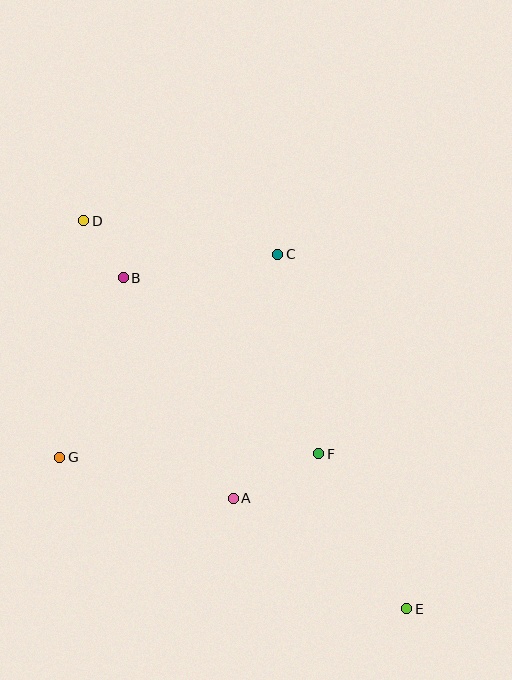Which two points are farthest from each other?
Points D and E are farthest from each other.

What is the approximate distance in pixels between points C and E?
The distance between C and E is approximately 377 pixels.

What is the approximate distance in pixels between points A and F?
The distance between A and F is approximately 97 pixels.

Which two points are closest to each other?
Points B and D are closest to each other.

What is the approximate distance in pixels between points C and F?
The distance between C and F is approximately 203 pixels.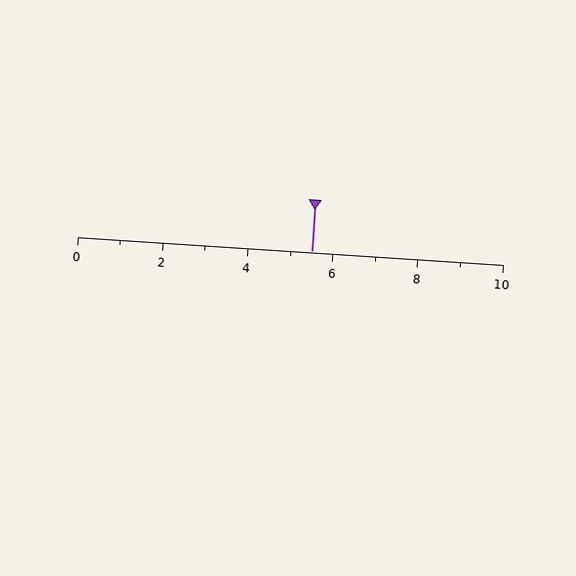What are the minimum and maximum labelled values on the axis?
The axis runs from 0 to 10.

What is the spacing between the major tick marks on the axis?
The major ticks are spaced 2 apart.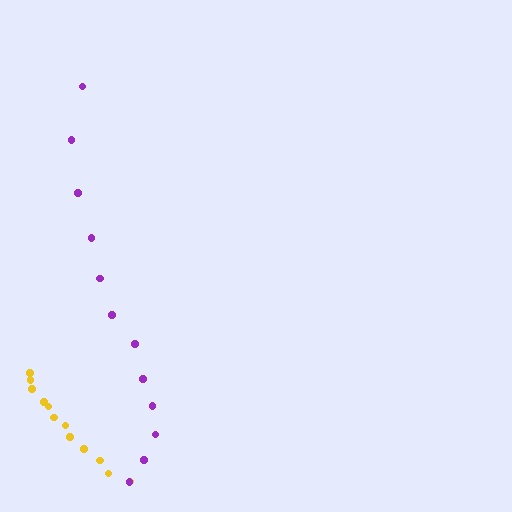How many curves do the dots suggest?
There are 2 distinct paths.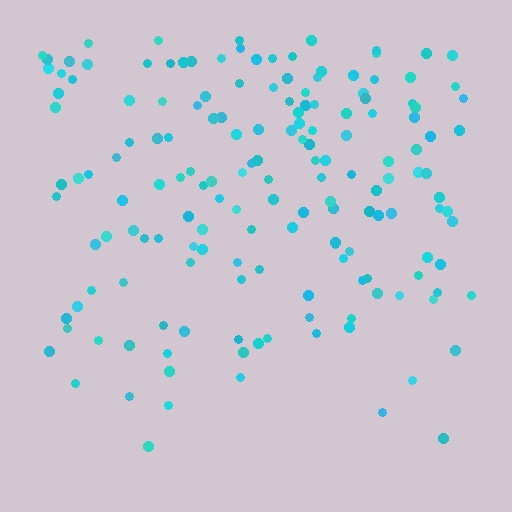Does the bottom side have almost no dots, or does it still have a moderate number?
Still a moderate number, just noticeably fewer than the top.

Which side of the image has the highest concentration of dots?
The top.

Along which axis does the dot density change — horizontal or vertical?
Vertical.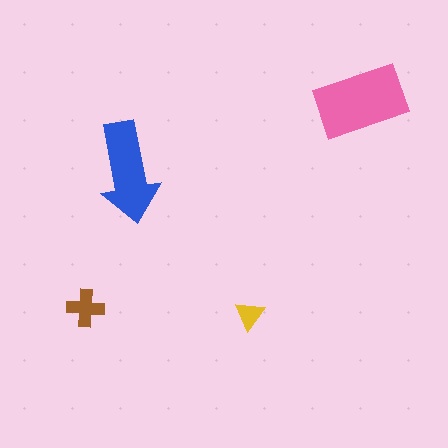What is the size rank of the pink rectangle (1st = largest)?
1st.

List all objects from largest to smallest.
The pink rectangle, the blue arrow, the brown cross, the yellow triangle.